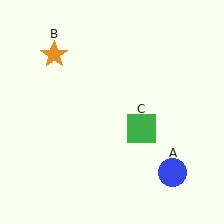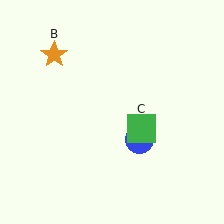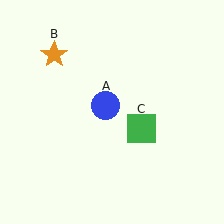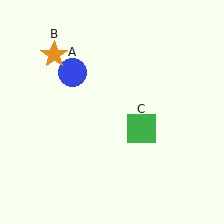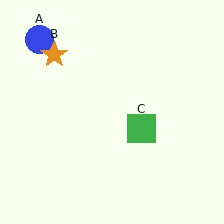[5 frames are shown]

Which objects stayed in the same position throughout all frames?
Orange star (object B) and green square (object C) remained stationary.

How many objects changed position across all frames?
1 object changed position: blue circle (object A).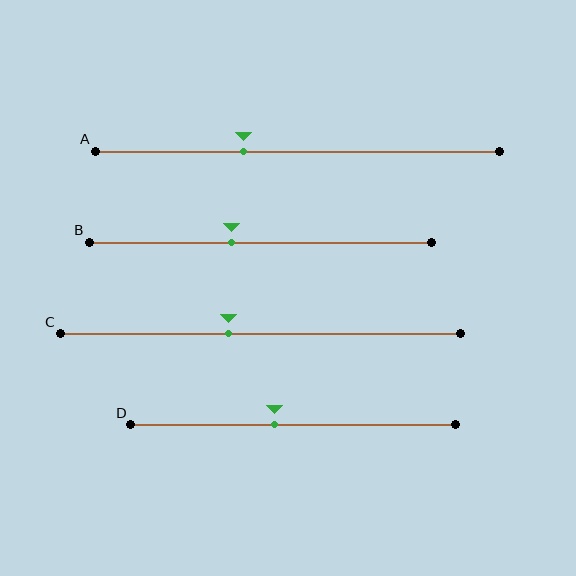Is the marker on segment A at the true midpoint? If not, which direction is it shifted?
No, the marker on segment A is shifted to the left by about 13% of the segment length.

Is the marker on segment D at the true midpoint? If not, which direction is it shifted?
No, the marker on segment D is shifted to the left by about 6% of the segment length.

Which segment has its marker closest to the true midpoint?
Segment D has its marker closest to the true midpoint.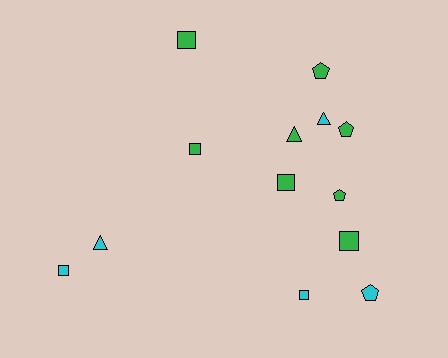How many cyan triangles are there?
There are 2 cyan triangles.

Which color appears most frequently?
Green, with 8 objects.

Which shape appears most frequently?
Square, with 6 objects.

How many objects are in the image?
There are 13 objects.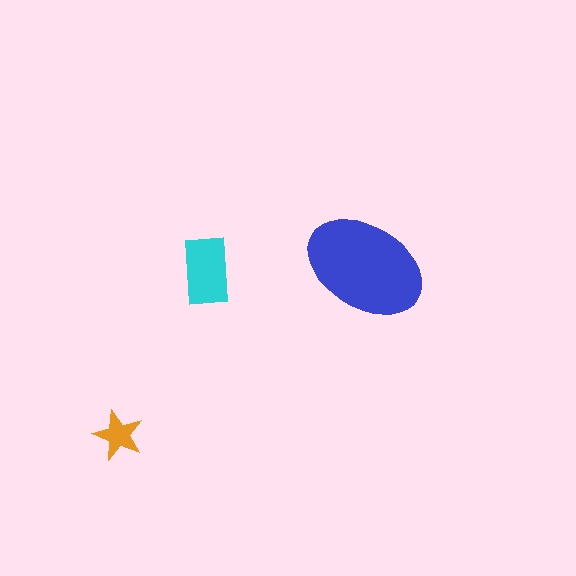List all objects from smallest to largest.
The orange star, the cyan rectangle, the blue ellipse.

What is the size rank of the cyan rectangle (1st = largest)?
2nd.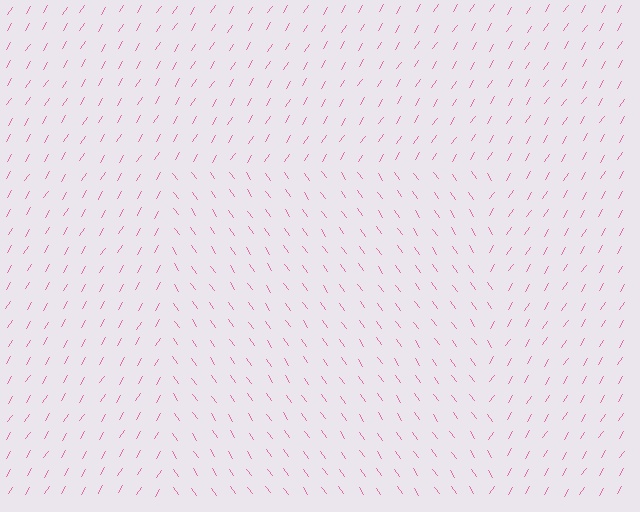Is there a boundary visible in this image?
Yes, there is a texture boundary formed by a change in line orientation.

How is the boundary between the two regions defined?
The boundary is defined purely by a change in line orientation (approximately 67 degrees difference). All lines are the same color and thickness.